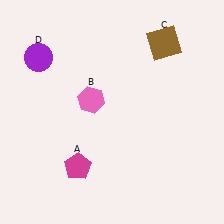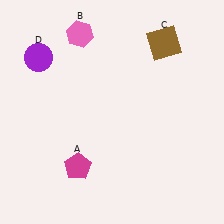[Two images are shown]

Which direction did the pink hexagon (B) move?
The pink hexagon (B) moved up.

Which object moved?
The pink hexagon (B) moved up.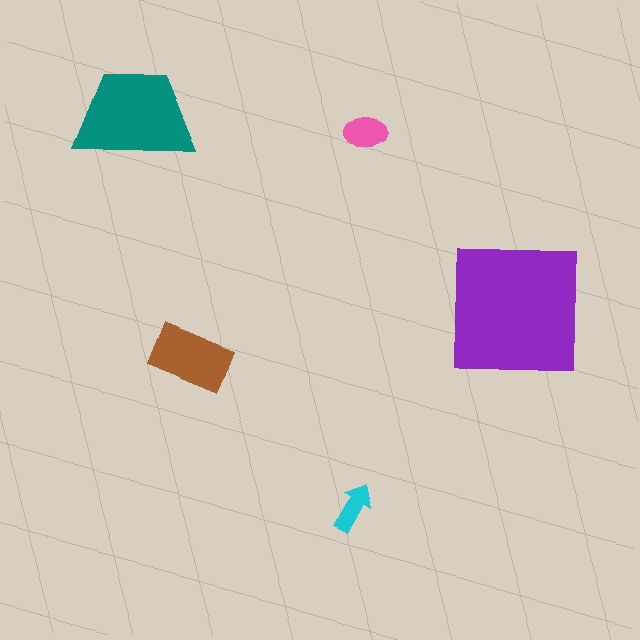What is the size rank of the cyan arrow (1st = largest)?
5th.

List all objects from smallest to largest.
The cyan arrow, the pink ellipse, the brown rectangle, the teal trapezoid, the purple square.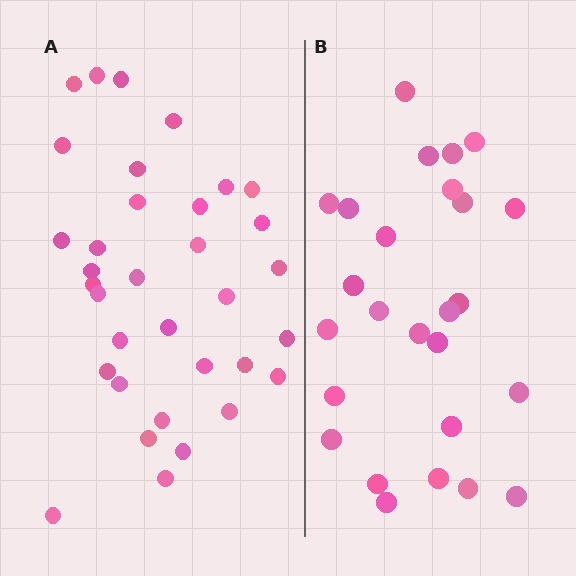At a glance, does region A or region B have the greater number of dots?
Region A (the left region) has more dots.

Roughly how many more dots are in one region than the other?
Region A has roughly 8 or so more dots than region B.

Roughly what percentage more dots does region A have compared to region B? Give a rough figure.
About 30% more.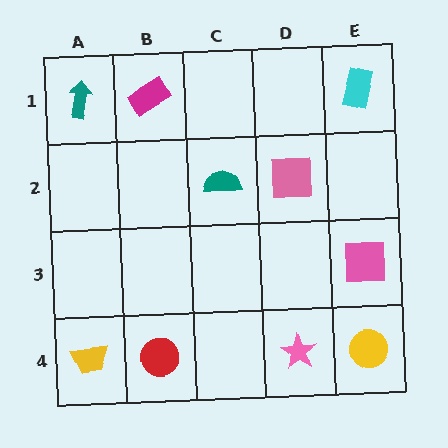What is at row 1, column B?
A magenta rectangle.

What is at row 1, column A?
A teal arrow.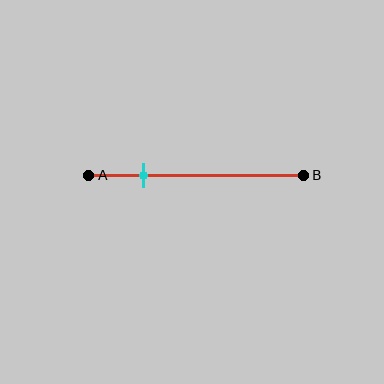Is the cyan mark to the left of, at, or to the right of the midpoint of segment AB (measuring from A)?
The cyan mark is to the left of the midpoint of segment AB.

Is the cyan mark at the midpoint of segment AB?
No, the mark is at about 25% from A, not at the 50% midpoint.